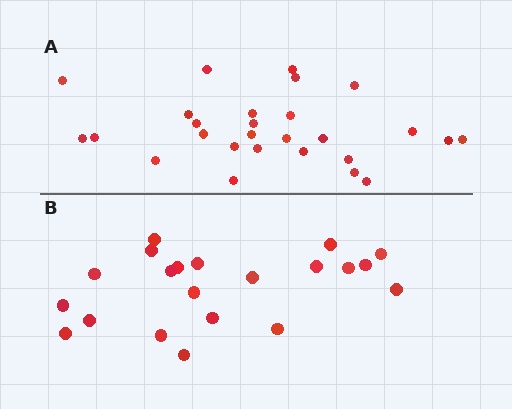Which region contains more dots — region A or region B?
Region A (the top region) has more dots.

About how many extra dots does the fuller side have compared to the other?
Region A has about 6 more dots than region B.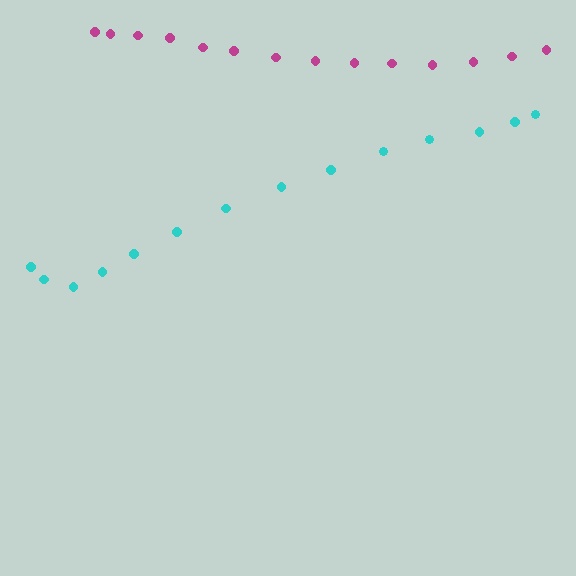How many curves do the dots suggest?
There are 2 distinct paths.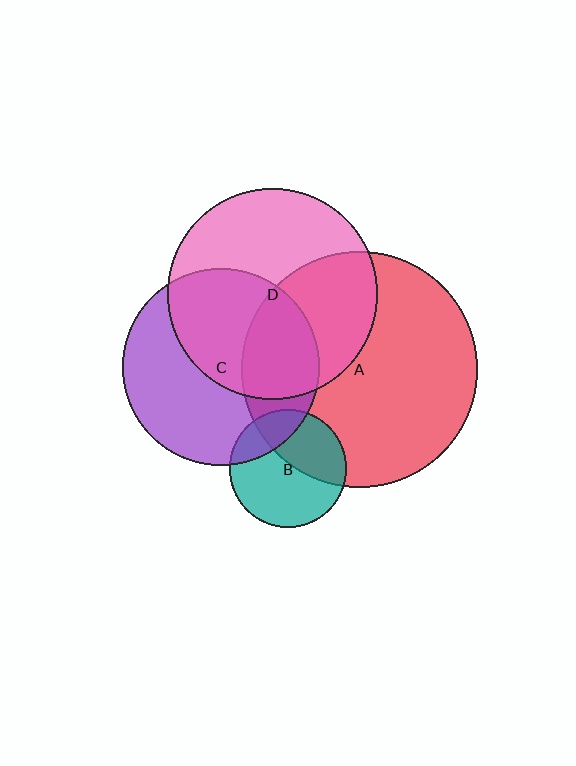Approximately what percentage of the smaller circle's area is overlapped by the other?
Approximately 30%.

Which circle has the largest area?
Circle A (red).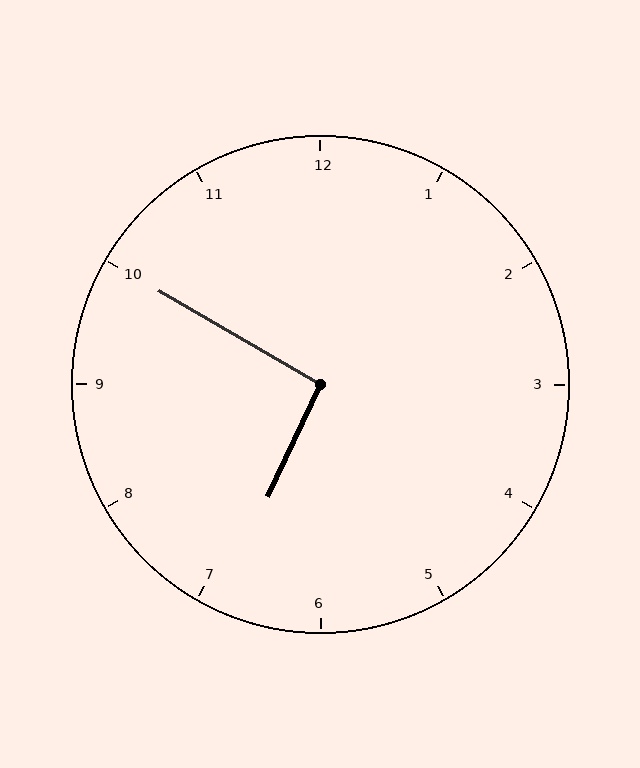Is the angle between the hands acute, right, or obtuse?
It is right.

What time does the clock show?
6:50.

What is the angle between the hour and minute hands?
Approximately 95 degrees.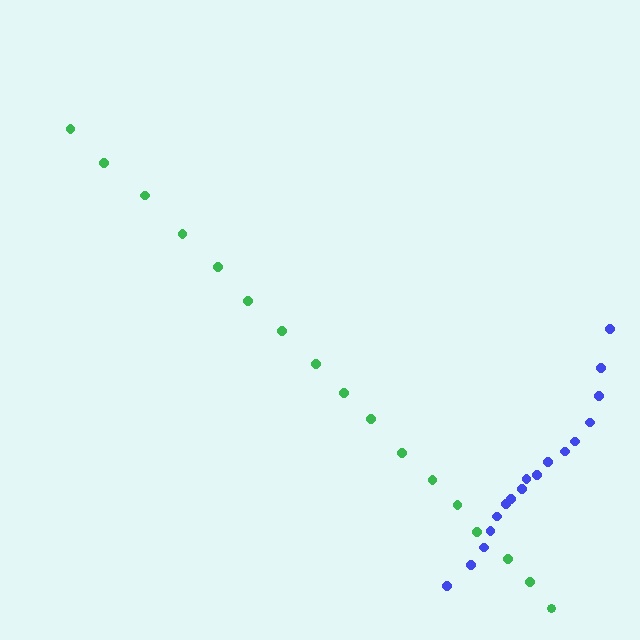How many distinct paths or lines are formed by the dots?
There are 2 distinct paths.